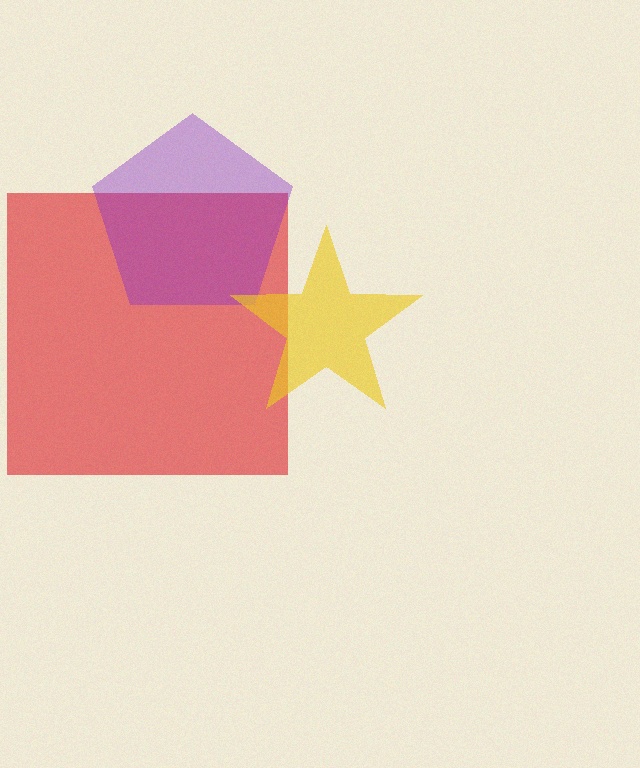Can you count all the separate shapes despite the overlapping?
Yes, there are 3 separate shapes.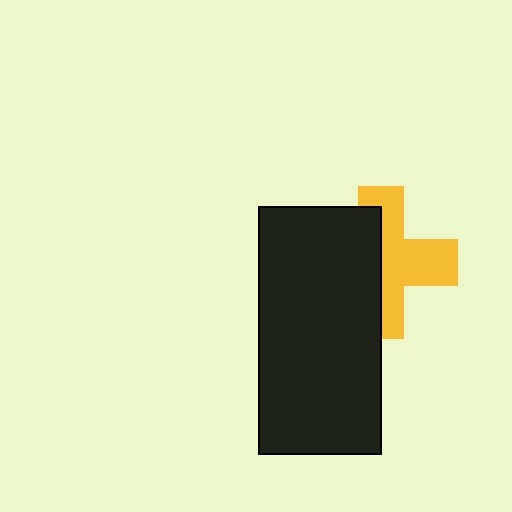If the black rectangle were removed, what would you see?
You would see the complete yellow cross.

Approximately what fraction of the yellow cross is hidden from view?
Roughly 47% of the yellow cross is hidden behind the black rectangle.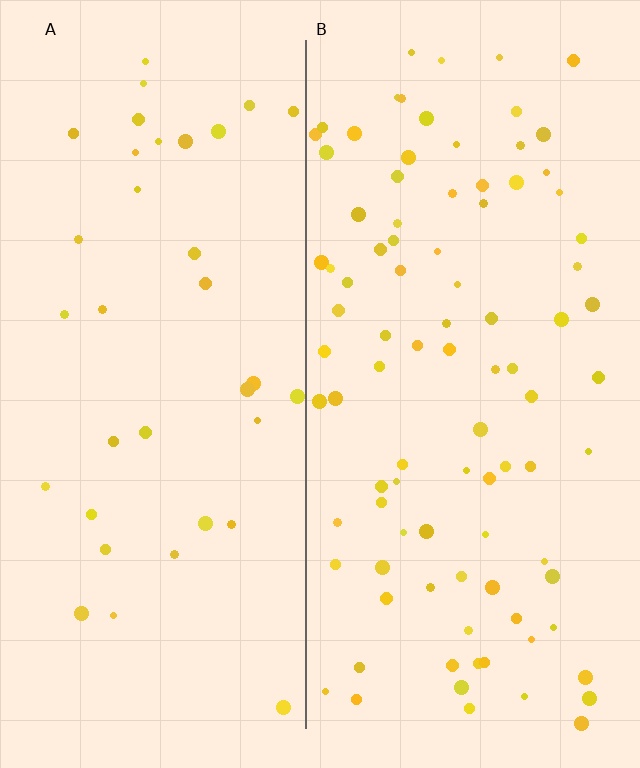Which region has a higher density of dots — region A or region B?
B (the right).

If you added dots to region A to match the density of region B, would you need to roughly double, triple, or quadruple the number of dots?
Approximately triple.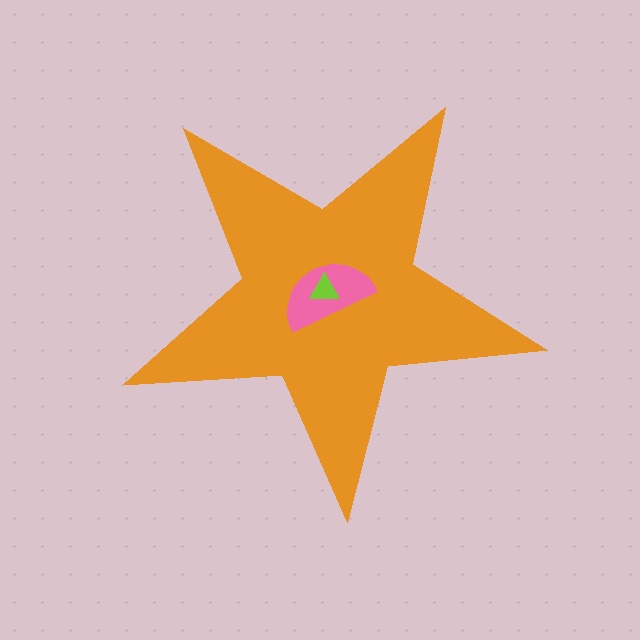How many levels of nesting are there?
3.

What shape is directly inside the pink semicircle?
The lime triangle.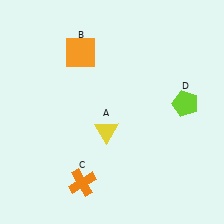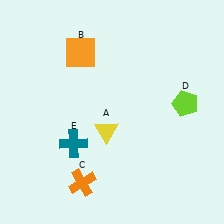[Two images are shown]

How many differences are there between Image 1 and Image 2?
There is 1 difference between the two images.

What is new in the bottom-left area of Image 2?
A teal cross (E) was added in the bottom-left area of Image 2.